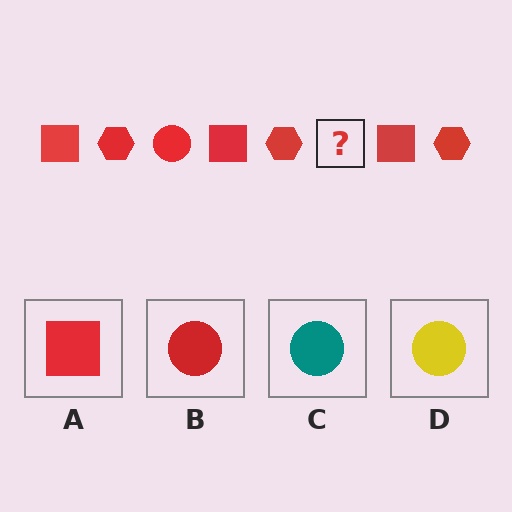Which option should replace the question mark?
Option B.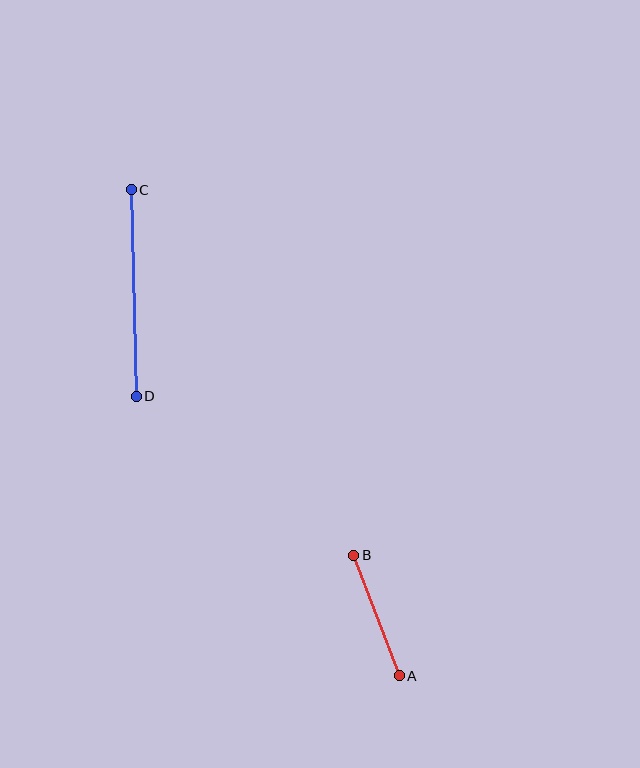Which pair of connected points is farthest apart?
Points C and D are farthest apart.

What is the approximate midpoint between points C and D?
The midpoint is at approximately (134, 293) pixels.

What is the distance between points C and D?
The distance is approximately 206 pixels.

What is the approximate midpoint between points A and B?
The midpoint is at approximately (376, 616) pixels.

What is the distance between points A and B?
The distance is approximately 129 pixels.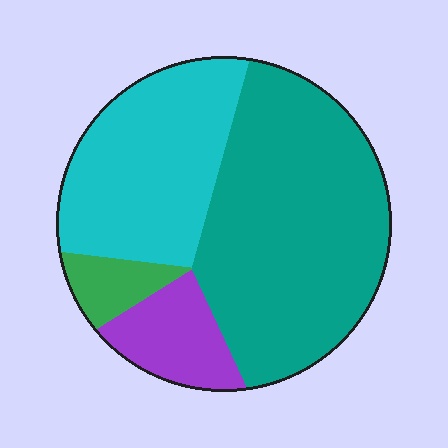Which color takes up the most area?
Teal, at roughly 50%.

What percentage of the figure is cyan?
Cyan takes up between a sixth and a third of the figure.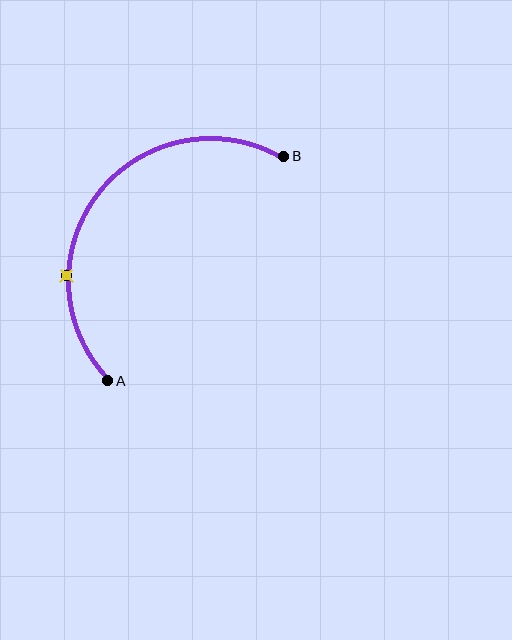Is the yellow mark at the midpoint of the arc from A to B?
No. The yellow mark lies on the arc but is closer to endpoint A. The arc midpoint would be at the point on the curve equidistant along the arc from both A and B.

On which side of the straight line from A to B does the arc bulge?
The arc bulges above and to the left of the straight line connecting A and B.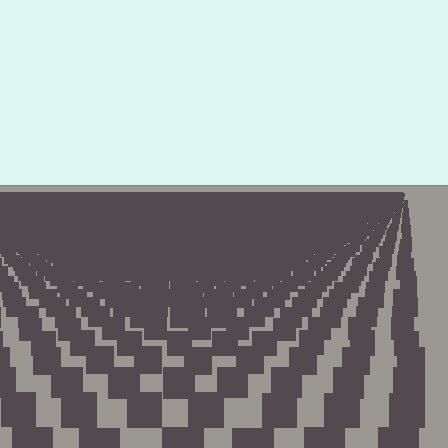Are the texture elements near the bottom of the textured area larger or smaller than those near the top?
Larger. Near the bottom, elements are closer to the viewer and appear at a bigger on-screen size.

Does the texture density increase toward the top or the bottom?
Density increases toward the top.